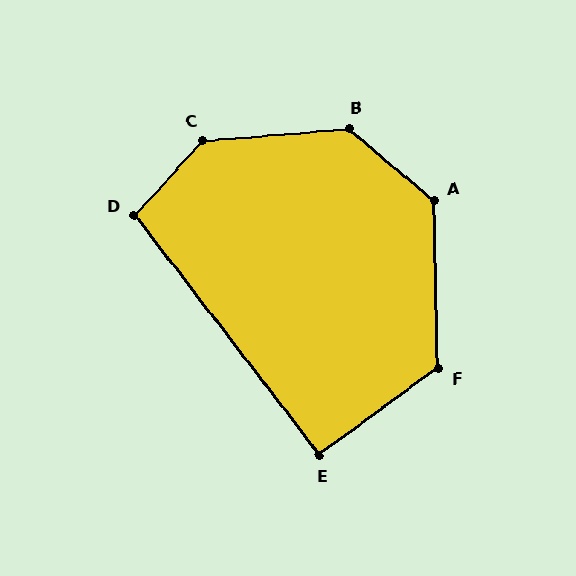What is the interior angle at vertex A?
Approximately 131 degrees (obtuse).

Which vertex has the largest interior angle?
C, at approximately 137 degrees.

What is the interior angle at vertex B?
Approximately 135 degrees (obtuse).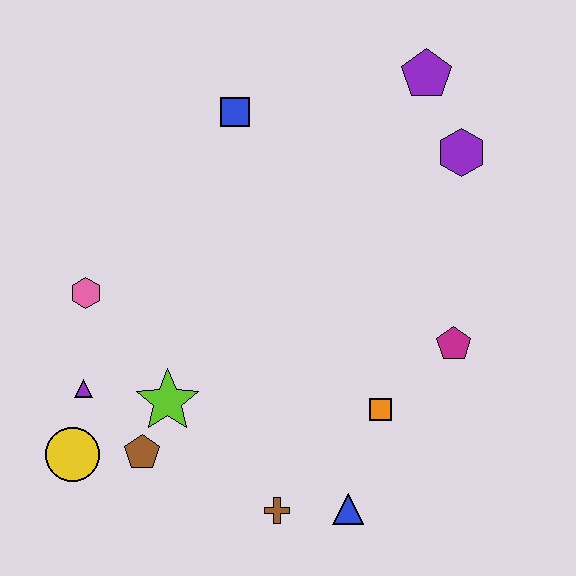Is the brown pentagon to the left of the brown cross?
Yes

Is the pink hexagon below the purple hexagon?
Yes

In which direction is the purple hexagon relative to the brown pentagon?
The purple hexagon is to the right of the brown pentagon.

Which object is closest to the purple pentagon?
The purple hexagon is closest to the purple pentagon.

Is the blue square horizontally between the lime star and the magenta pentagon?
Yes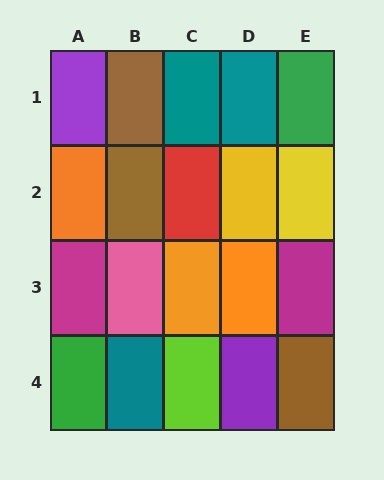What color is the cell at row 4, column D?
Purple.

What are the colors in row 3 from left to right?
Magenta, pink, orange, orange, magenta.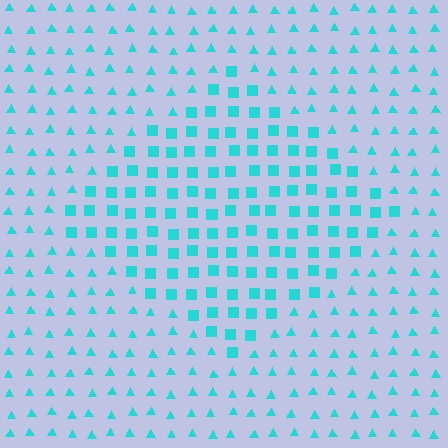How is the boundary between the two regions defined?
The boundary is defined by a change in element shape: squares inside vs. triangles outside. All elements share the same color and spacing.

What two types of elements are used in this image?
The image uses squares inside the diamond region and triangles outside it.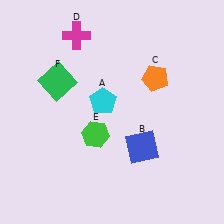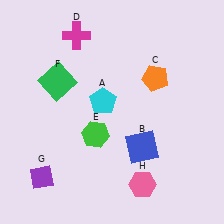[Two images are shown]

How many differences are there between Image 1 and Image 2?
There are 2 differences between the two images.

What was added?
A purple diamond (G), a pink hexagon (H) were added in Image 2.